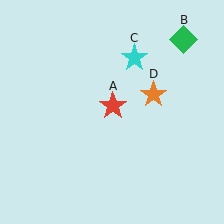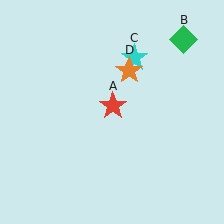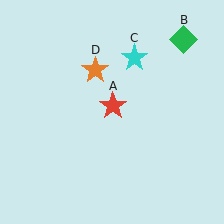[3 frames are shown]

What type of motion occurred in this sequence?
The orange star (object D) rotated counterclockwise around the center of the scene.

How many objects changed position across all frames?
1 object changed position: orange star (object D).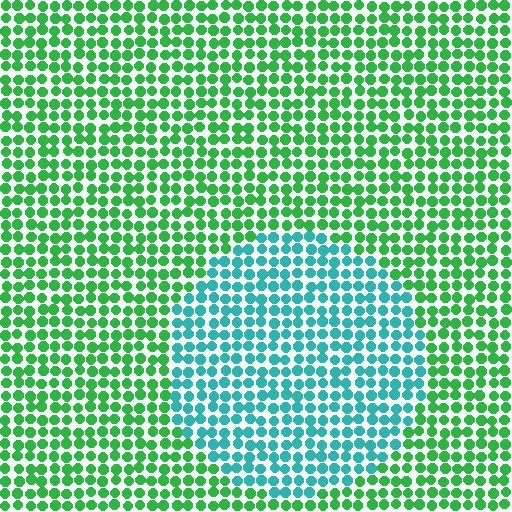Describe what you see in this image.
The image is filled with small green elements in a uniform arrangement. A circle-shaped region is visible where the elements are tinted to a slightly different hue, forming a subtle color boundary.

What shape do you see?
I see a circle.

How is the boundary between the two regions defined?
The boundary is defined purely by a slight shift in hue (about 49 degrees). Spacing, size, and orientation are identical on both sides.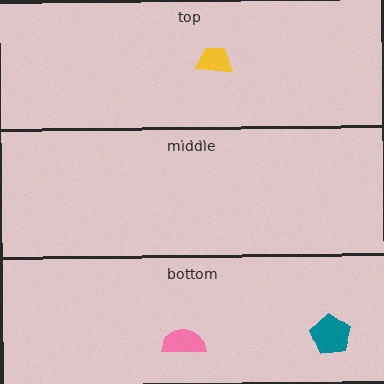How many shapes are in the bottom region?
2.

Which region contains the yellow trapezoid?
The top region.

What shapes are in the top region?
The yellow trapezoid.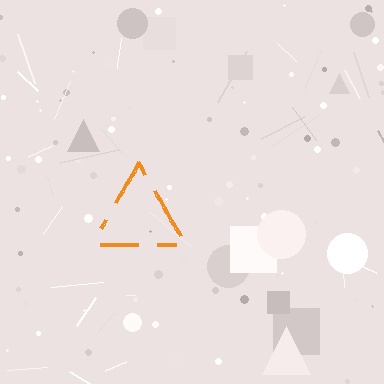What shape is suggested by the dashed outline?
The dashed outline suggests a triangle.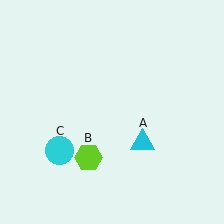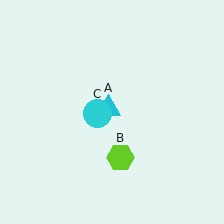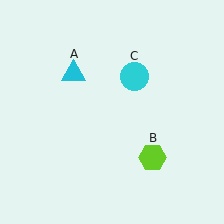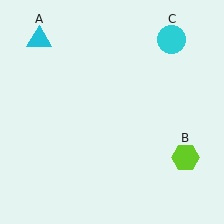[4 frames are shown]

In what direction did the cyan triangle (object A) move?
The cyan triangle (object A) moved up and to the left.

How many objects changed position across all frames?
3 objects changed position: cyan triangle (object A), lime hexagon (object B), cyan circle (object C).